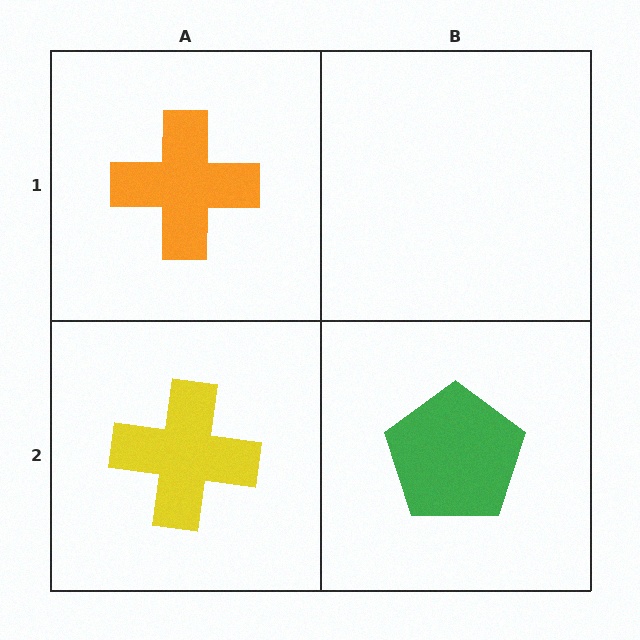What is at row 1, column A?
An orange cross.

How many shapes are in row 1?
1 shape.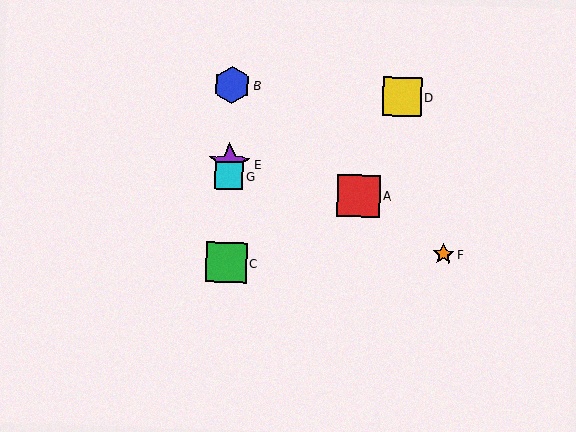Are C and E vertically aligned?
Yes, both are at x≈226.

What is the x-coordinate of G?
Object G is at x≈229.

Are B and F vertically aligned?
No, B is at x≈232 and F is at x≈443.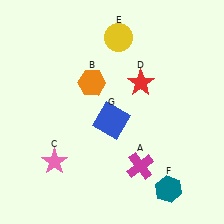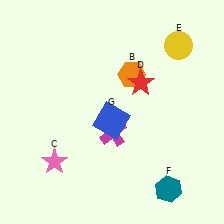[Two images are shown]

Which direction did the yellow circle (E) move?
The yellow circle (E) moved right.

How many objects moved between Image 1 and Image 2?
3 objects moved between the two images.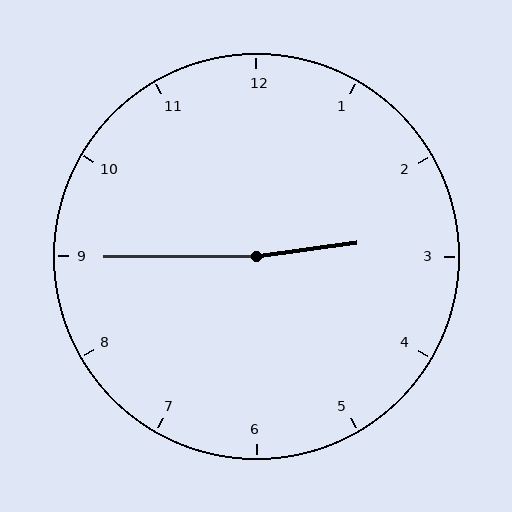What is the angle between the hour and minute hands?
Approximately 172 degrees.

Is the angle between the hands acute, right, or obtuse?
It is obtuse.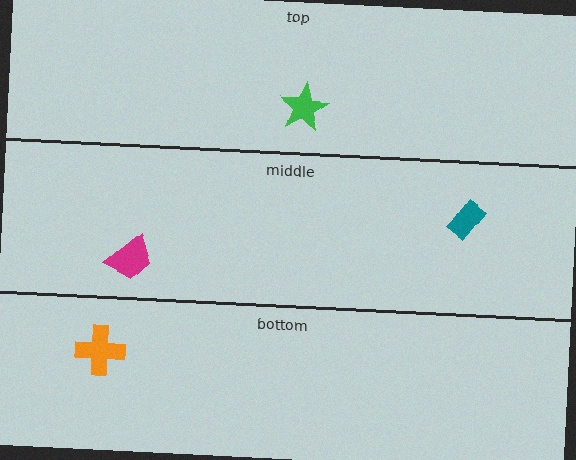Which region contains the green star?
The top region.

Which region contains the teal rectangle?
The middle region.